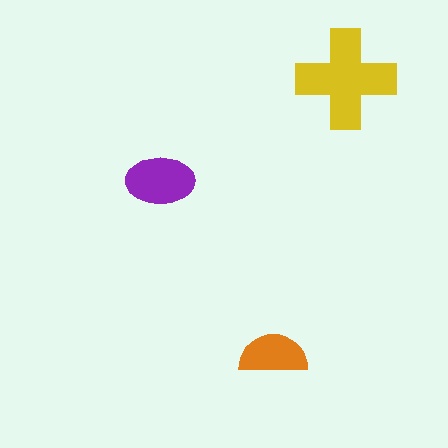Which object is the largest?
The yellow cross.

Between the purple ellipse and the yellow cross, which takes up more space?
The yellow cross.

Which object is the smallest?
The orange semicircle.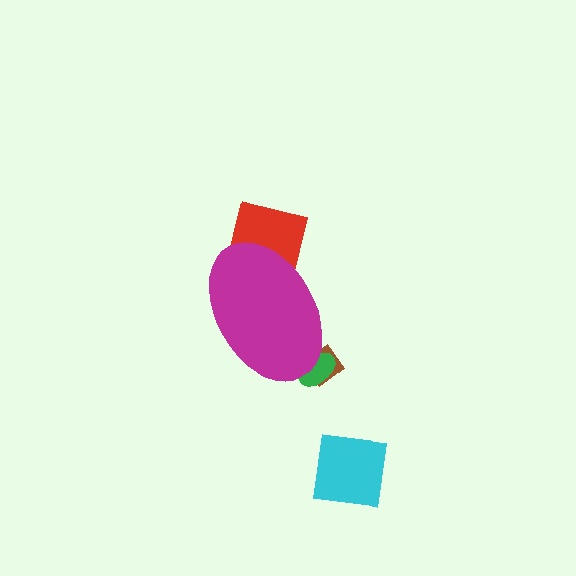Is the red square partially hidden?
Yes, the red square is partially hidden behind the magenta ellipse.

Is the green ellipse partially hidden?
Yes, the green ellipse is partially hidden behind the magenta ellipse.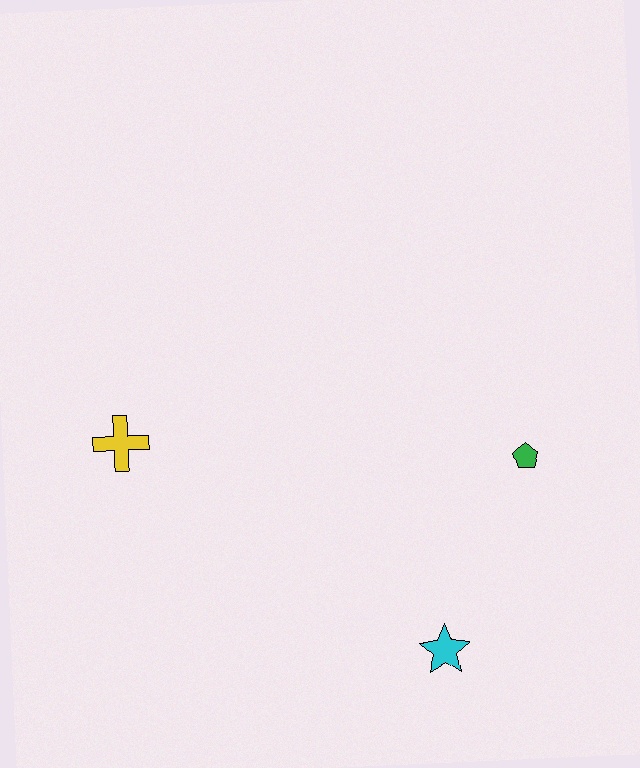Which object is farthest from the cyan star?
The yellow cross is farthest from the cyan star.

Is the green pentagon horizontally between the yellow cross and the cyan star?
No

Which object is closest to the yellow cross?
The cyan star is closest to the yellow cross.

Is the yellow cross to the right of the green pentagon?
No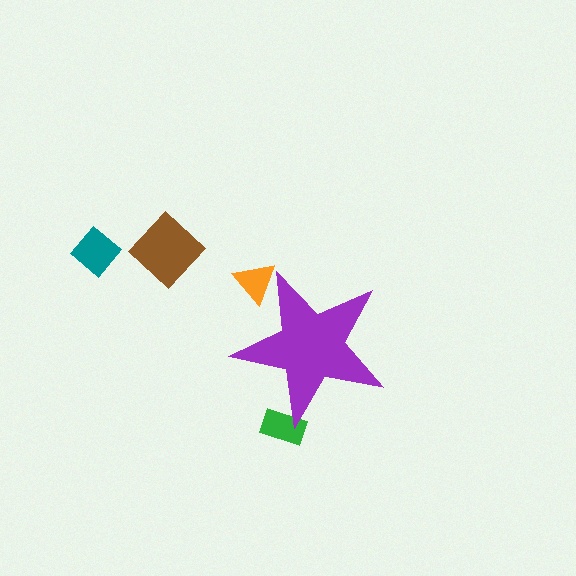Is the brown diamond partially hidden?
No, the brown diamond is fully visible.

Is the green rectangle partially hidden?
Yes, the green rectangle is partially hidden behind the purple star.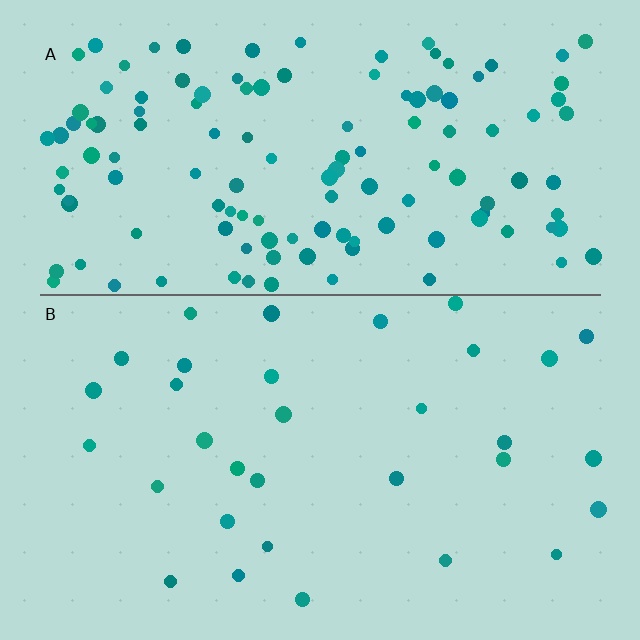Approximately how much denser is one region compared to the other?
Approximately 4.0× — region A over region B.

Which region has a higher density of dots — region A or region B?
A (the top).